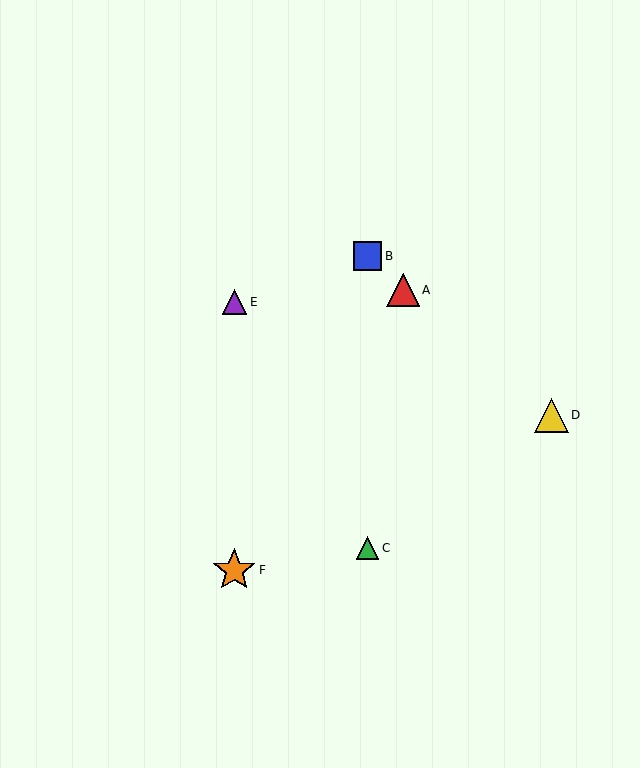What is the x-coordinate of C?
Object C is at x≈367.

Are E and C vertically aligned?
No, E is at x≈234 and C is at x≈367.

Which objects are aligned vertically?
Objects E, F are aligned vertically.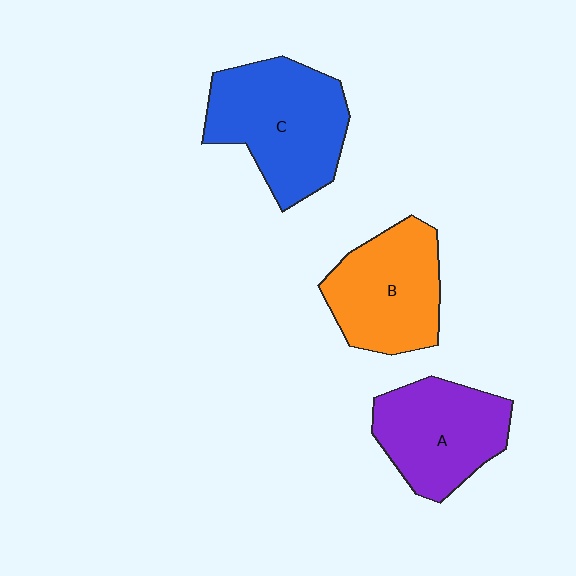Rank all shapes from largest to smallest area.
From largest to smallest: C (blue), B (orange), A (purple).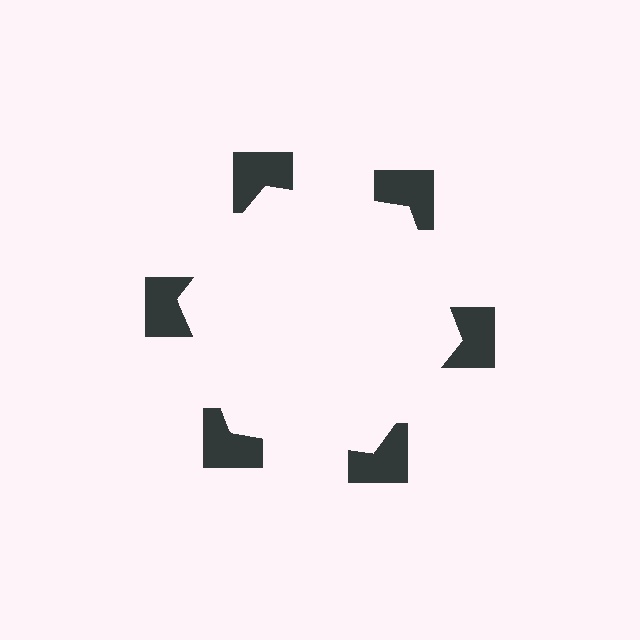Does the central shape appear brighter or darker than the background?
It typically appears slightly brighter than the background, even though no actual brightness change is drawn.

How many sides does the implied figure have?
6 sides.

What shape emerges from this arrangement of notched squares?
An illusory hexagon — its edges are inferred from the aligned wedge cuts in the notched squares, not physically drawn.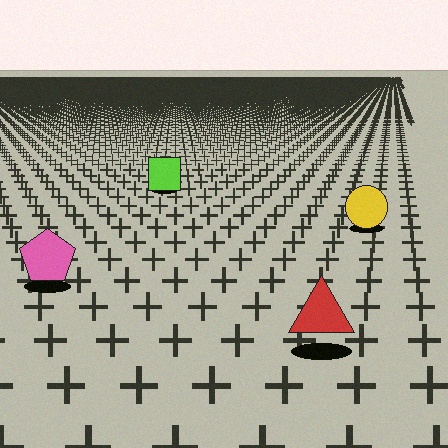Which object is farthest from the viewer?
The lime square is farthest from the viewer. It appears smaller and the ground texture around it is denser.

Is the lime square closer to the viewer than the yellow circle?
No. The yellow circle is closer — you can tell from the texture gradient: the ground texture is coarser near it.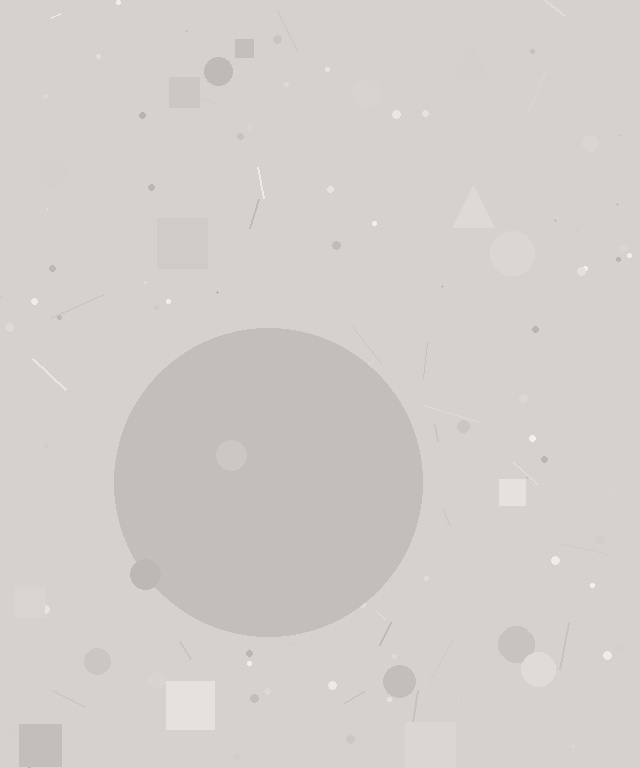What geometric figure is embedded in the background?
A circle is embedded in the background.